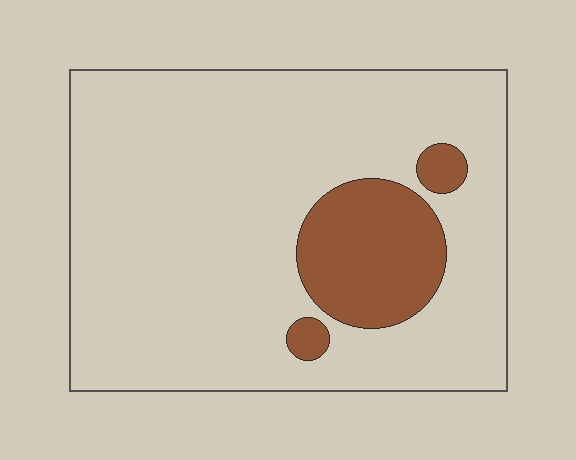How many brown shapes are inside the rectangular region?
3.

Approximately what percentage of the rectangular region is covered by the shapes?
Approximately 15%.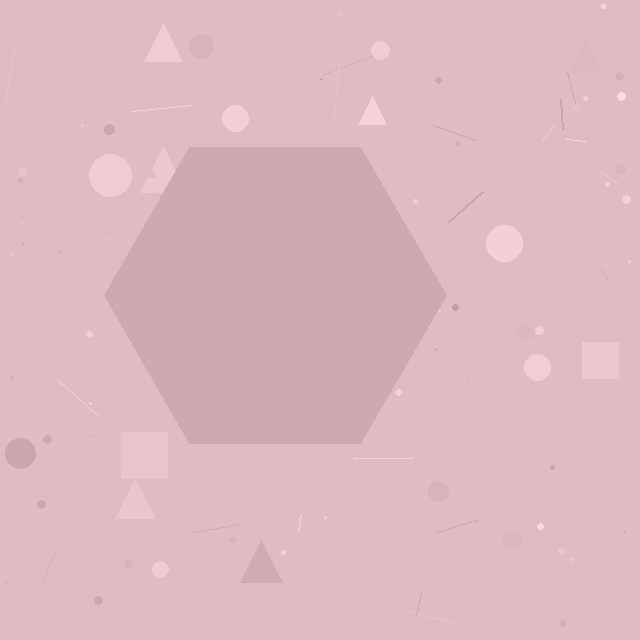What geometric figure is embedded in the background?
A hexagon is embedded in the background.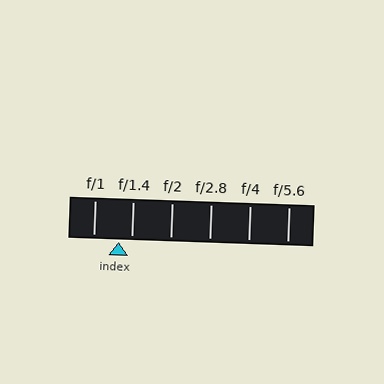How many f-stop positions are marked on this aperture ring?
There are 6 f-stop positions marked.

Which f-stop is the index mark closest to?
The index mark is closest to f/1.4.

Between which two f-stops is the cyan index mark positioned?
The index mark is between f/1 and f/1.4.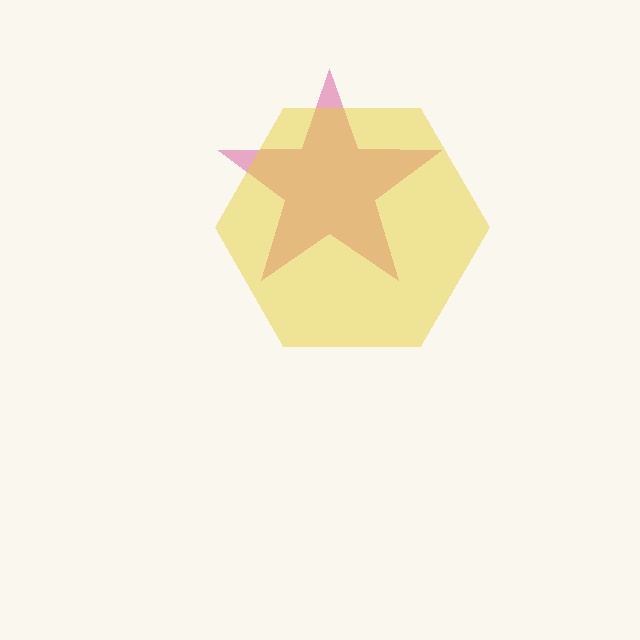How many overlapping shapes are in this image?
There are 2 overlapping shapes in the image.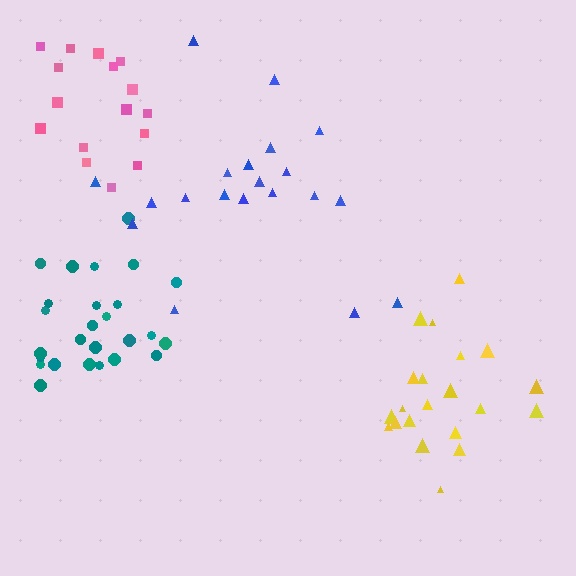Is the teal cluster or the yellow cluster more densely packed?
Teal.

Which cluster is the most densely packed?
Teal.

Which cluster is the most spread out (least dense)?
Blue.